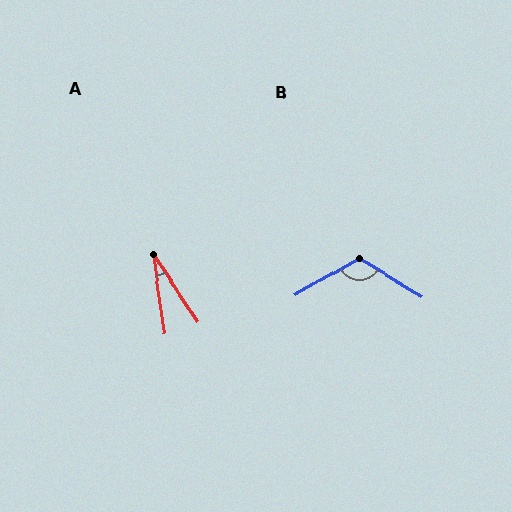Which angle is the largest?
B, at approximately 119 degrees.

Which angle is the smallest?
A, at approximately 26 degrees.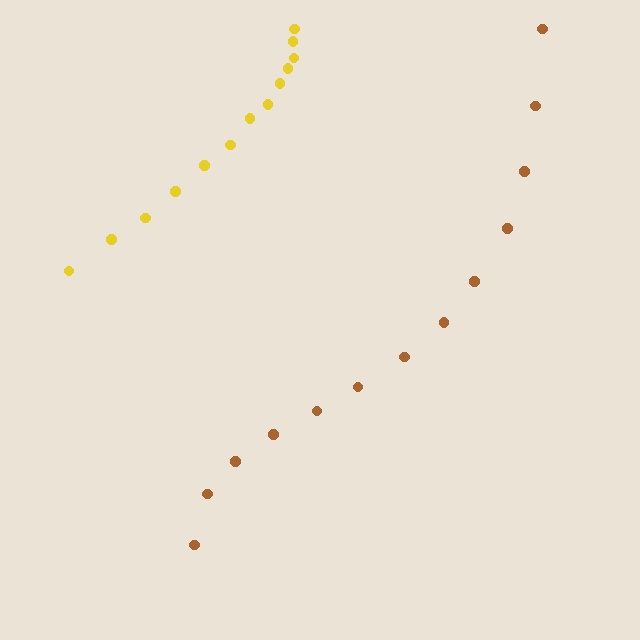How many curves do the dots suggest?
There are 2 distinct paths.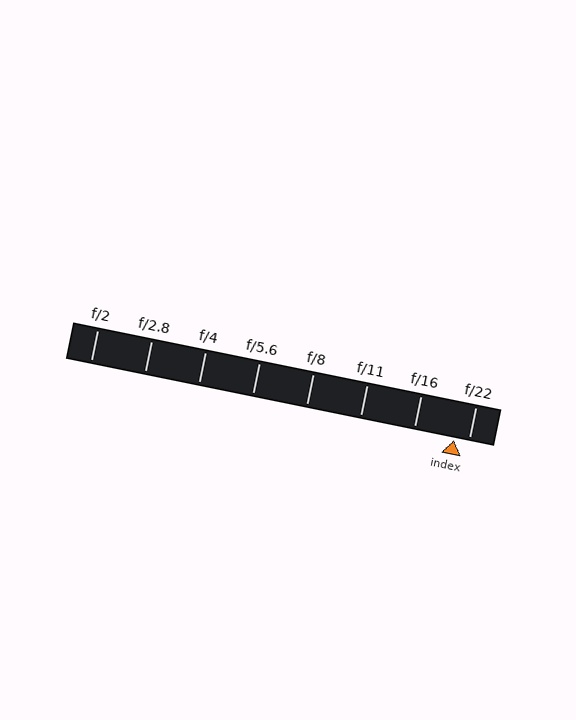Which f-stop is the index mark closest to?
The index mark is closest to f/22.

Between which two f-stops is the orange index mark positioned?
The index mark is between f/16 and f/22.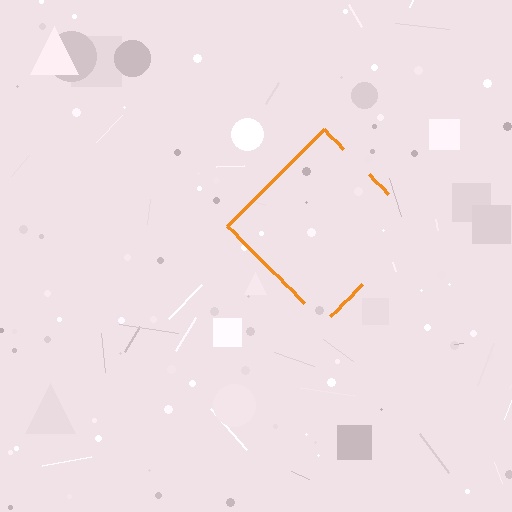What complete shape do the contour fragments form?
The contour fragments form a diamond.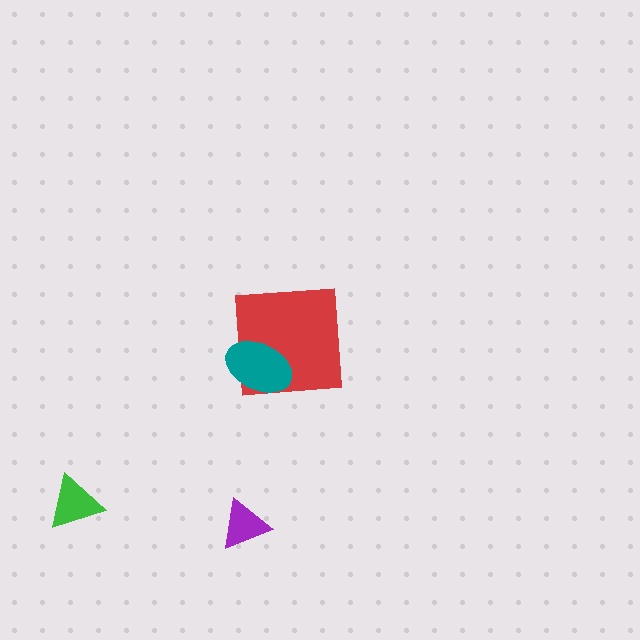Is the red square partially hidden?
Yes, it is partially covered by another shape.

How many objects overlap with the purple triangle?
0 objects overlap with the purple triangle.